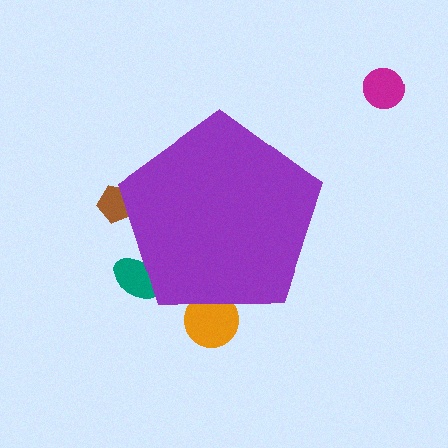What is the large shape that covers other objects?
A purple pentagon.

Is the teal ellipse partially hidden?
Yes, the teal ellipse is partially hidden behind the purple pentagon.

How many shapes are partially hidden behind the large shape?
3 shapes are partially hidden.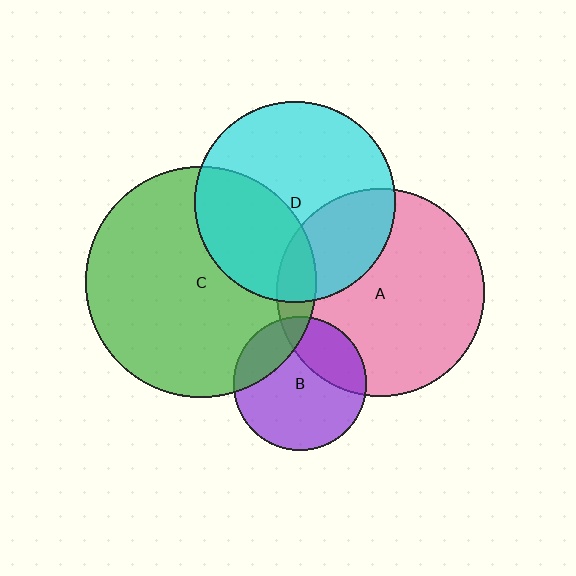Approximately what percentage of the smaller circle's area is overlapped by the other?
Approximately 35%.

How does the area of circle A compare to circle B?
Approximately 2.4 times.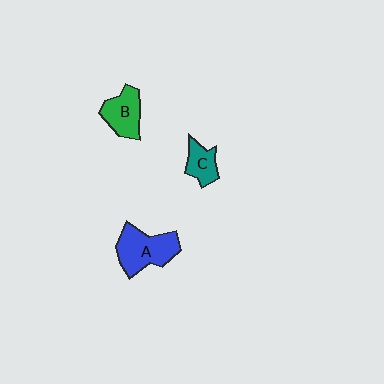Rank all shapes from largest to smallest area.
From largest to smallest: A (blue), B (green), C (teal).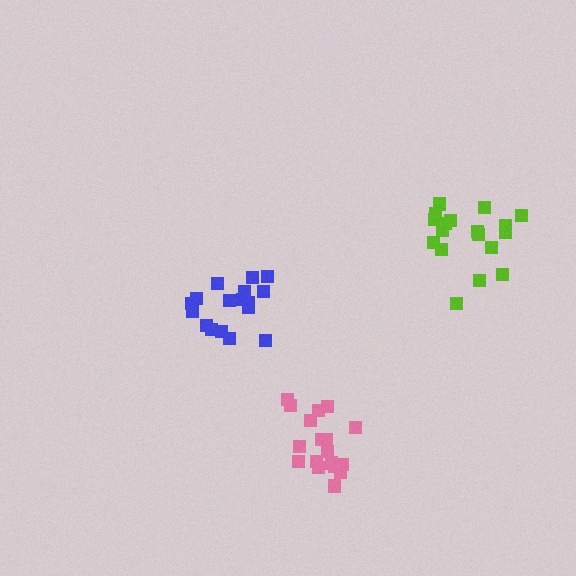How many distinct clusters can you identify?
There are 3 distinct clusters.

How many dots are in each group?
Group 1: 18 dots, Group 2: 17 dots, Group 3: 19 dots (54 total).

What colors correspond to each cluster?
The clusters are colored: lime, blue, pink.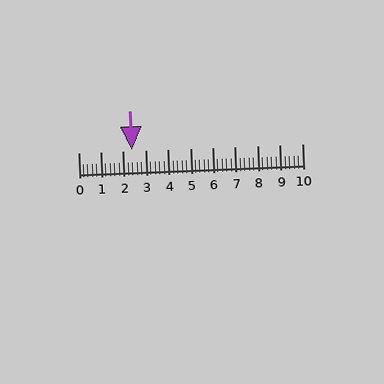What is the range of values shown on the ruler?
The ruler shows values from 0 to 10.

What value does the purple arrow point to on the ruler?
The purple arrow points to approximately 2.4.